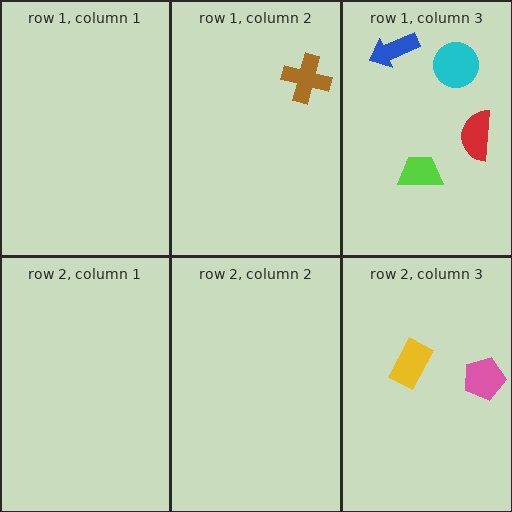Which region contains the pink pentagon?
The row 2, column 3 region.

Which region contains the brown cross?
The row 1, column 2 region.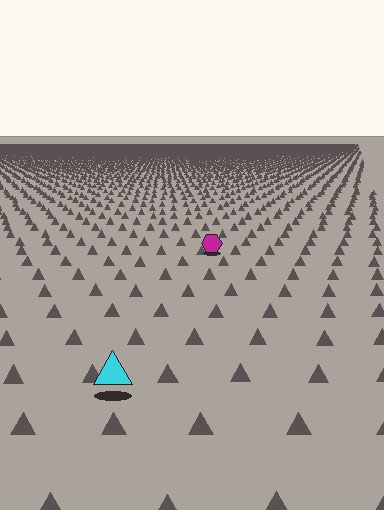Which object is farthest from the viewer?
The magenta hexagon is farthest from the viewer. It appears smaller and the ground texture around it is denser.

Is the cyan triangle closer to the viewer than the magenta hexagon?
Yes. The cyan triangle is closer — you can tell from the texture gradient: the ground texture is coarser near it.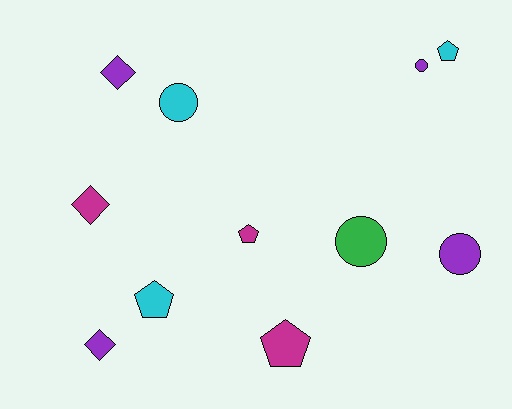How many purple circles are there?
There are 2 purple circles.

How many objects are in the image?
There are 11 objects.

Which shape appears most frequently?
Pentagon, with 4 objects.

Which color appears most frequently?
Purple, with 4 objects.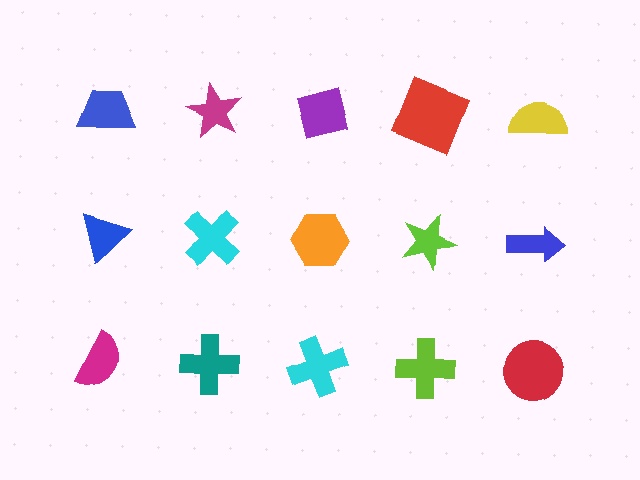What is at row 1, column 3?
A purple square.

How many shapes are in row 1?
5 shapes.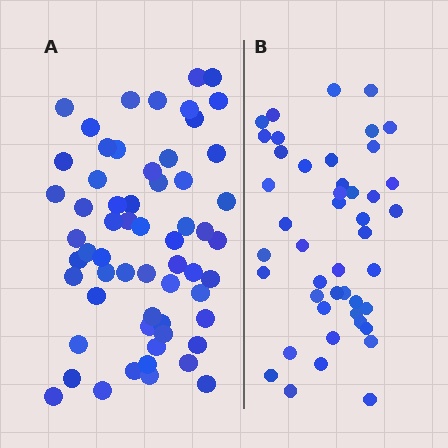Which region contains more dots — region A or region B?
Region A (the left region) has more dots.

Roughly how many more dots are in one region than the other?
Region A has approximately 15 more dots than region B.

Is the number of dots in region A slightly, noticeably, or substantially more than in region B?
Region A has noticeably more, but not dramatically so. The ratio is roughly 1.3 to 1.